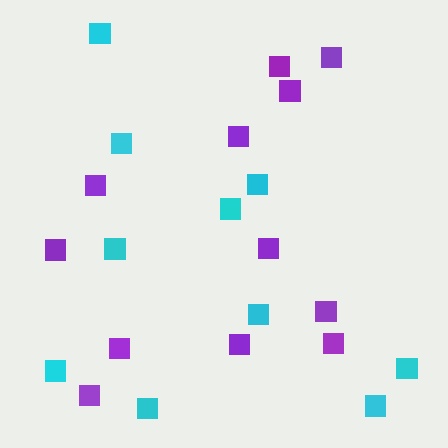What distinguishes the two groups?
There are 2 groups: one group of purple squares (12) and one group of cyan squares (10).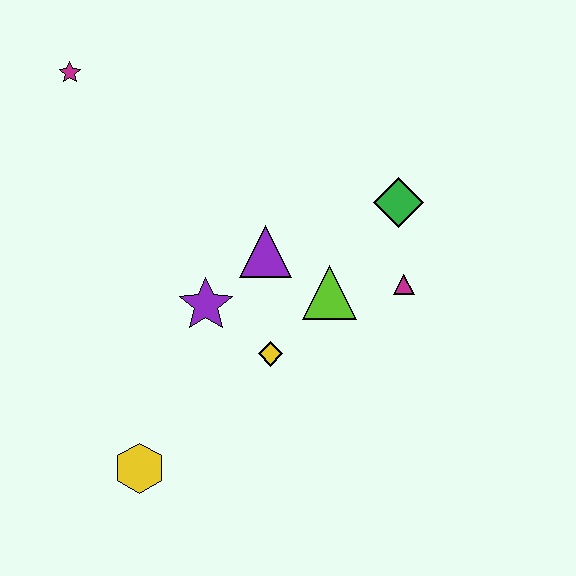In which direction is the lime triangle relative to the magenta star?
The lime triangle is to the right of the magenta star.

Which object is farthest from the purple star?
The magenta star is farthest from the purple star.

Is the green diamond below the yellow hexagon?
No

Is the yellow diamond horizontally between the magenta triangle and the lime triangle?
No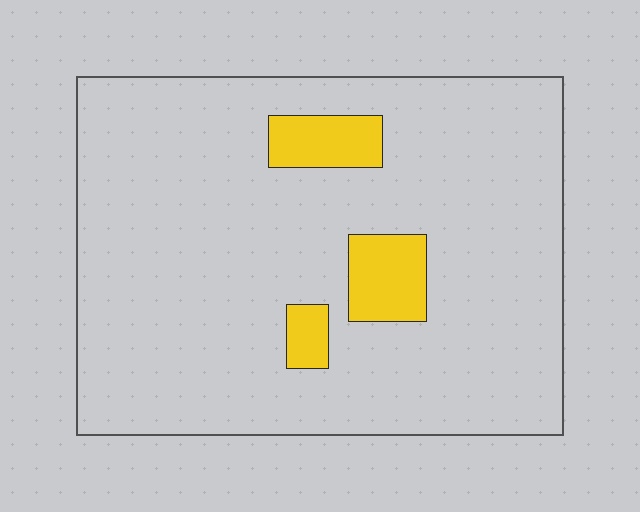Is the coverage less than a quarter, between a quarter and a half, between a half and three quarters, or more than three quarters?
Less than a quarter.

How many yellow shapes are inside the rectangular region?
3.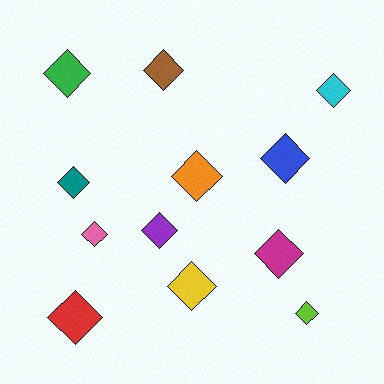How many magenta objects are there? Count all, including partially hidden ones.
There is 1 magenta object.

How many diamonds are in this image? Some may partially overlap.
There are 12 diamonds.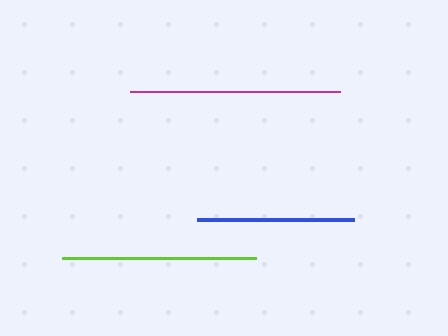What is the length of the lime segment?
The lime segment is approximately 194 pixels long.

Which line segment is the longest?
The magenta line is the longest at approximately 210 pixels.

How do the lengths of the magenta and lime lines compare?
The magenta and lime lines are approximately the same length.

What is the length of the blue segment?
The blue segment is approximately 157 pixels long.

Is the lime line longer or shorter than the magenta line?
The magenta line is longer than the lime line.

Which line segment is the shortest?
The blue line is the shortest at approximately 157 pixels.